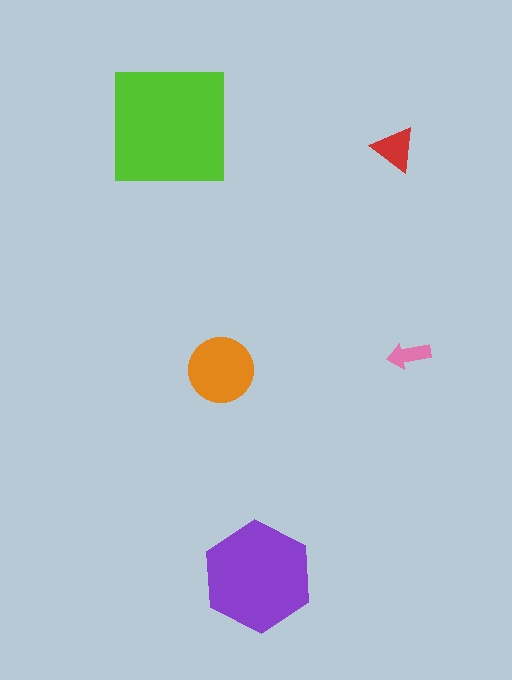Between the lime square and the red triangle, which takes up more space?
The lime square.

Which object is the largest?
The lime square.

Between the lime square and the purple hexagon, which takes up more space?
The lime square.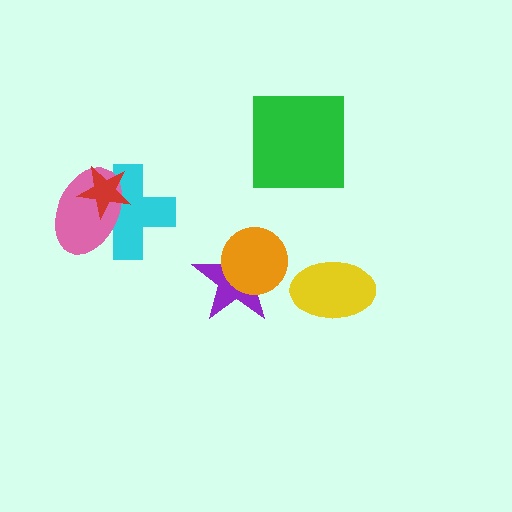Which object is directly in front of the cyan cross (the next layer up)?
The pink ellipse is directly in front of the cyan cross.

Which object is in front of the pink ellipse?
The red star is in front of the pink ellipse.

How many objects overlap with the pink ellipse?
2 objects overlap with the pink ellipse.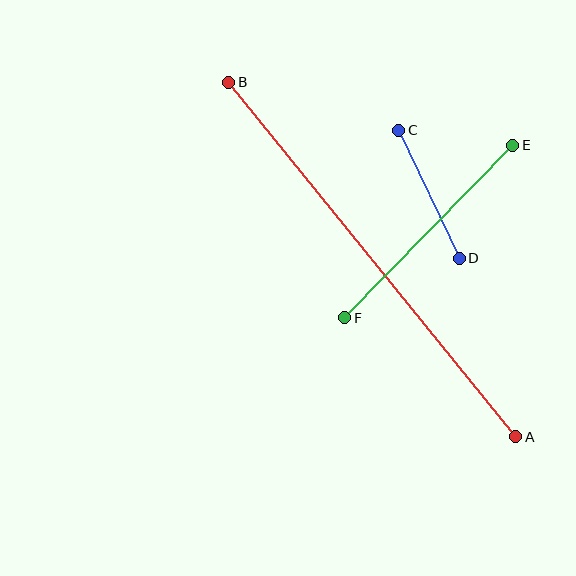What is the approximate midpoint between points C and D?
The midpoint is at approximately (429, 194) pixels.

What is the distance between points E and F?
The distance is approximately 241 pixels.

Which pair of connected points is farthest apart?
Points A and B are farthest apart.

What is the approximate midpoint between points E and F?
The midpoint is at approximately (429, 232) pixels.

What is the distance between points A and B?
The distance is approximately 456 pixels.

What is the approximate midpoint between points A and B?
The midpoint is at approximately (372, 260) pixels.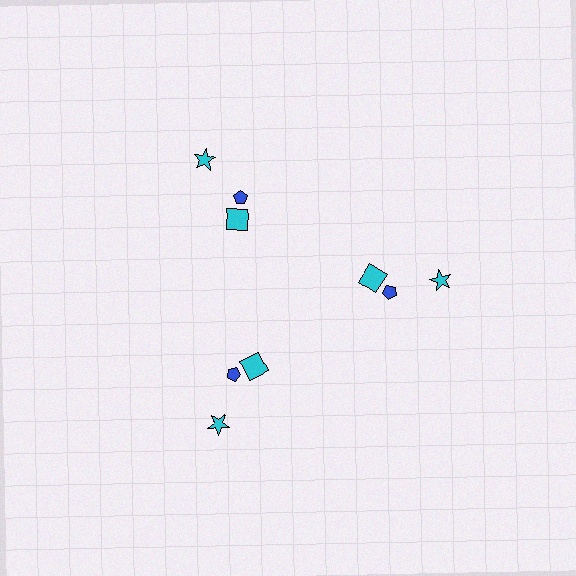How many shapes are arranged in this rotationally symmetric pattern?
There are 9 shapes, arranged in 3 groups of 3.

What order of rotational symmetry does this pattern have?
This pattern has 3-fold rotational symmetry.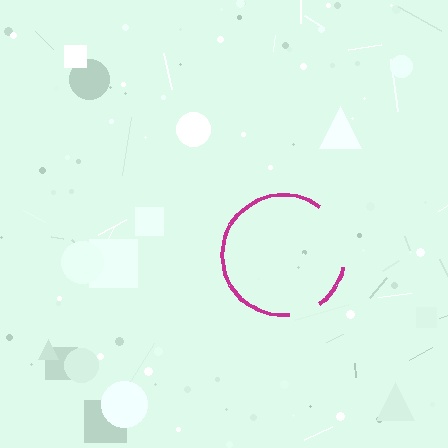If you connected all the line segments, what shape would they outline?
They would outline a circle.